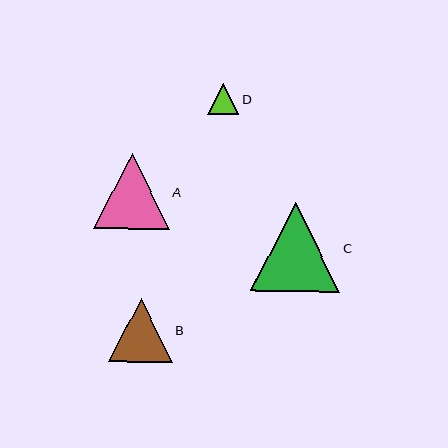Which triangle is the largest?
Triangle C is the largest with a size of approximately 89 pixels.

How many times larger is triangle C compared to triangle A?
Triangle C is approximately 1.2 times the size of triangle A.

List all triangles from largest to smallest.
From largest to smallest: C, A, B, D.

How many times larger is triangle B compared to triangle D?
Triangle B is approximately 2.1 times the size of triangle D.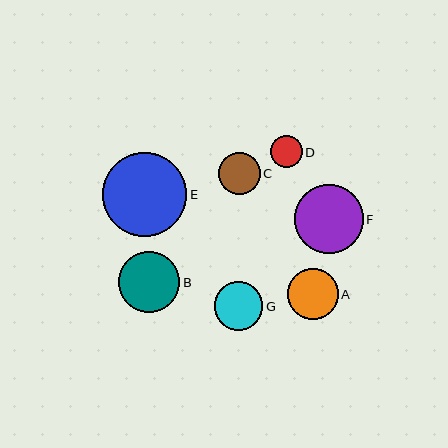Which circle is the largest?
Circle E is the largest with a size of approximately 84 pixels.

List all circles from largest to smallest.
From largest to smallest: E, F, B, A, G, C, D.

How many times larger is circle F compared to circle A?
Circle F is approximately 1.4 times the size of circle A.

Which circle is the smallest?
Circle D is the smallest with a size of approximately 32 pixels.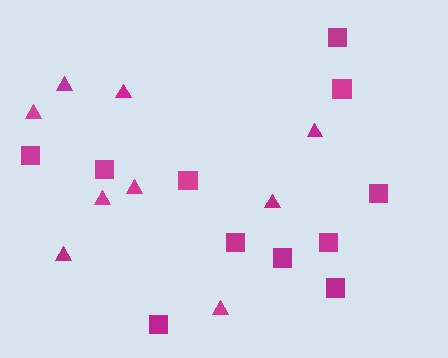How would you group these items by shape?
There are 2 groups: one group of squares (11) and one group of triangles (9).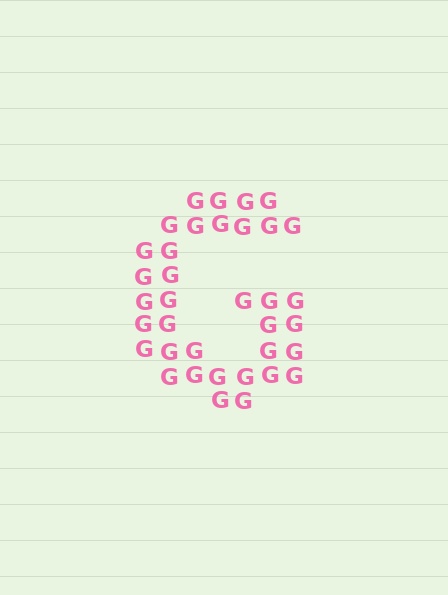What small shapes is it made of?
It is made of small letter G's.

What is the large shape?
The large shape is the letter G.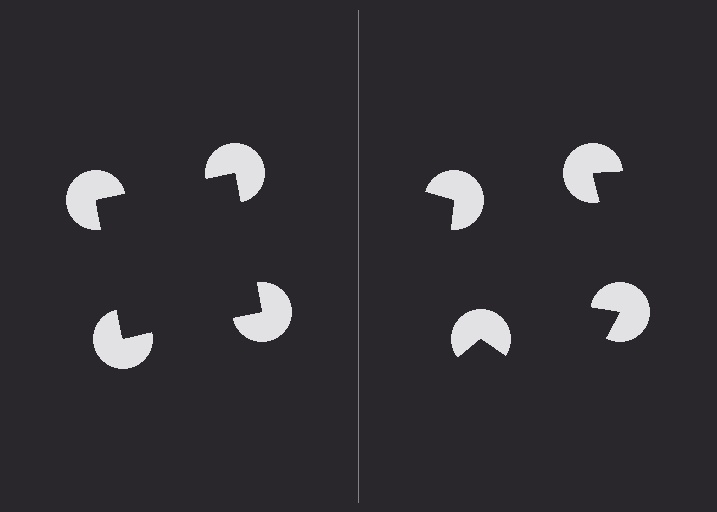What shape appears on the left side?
An illusory square.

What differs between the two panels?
The pac-man discs are positioned identically on both sides; only the wedge orientations differ. On the left they align to a square; on the right they are misaligned.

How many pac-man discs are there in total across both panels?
8 — 4 on each side.